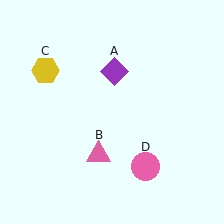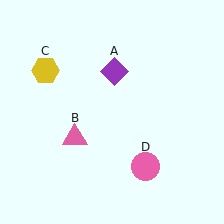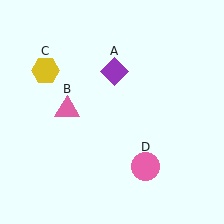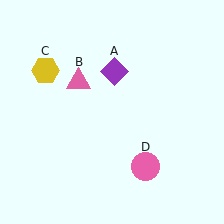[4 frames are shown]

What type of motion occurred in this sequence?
The pink triangle (object B) rotated clockwise around the center of the scene.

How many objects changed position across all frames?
1 object changed position: pink triangle (object B).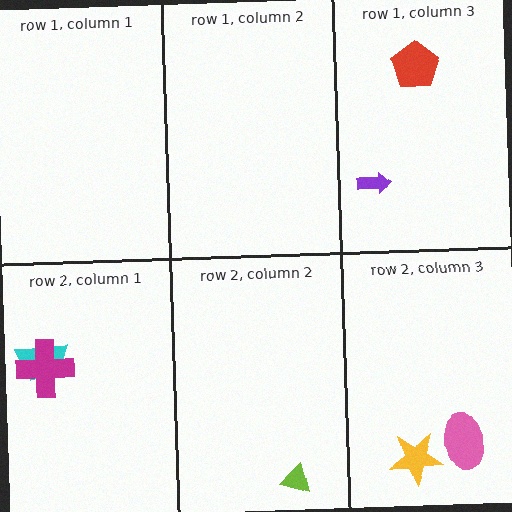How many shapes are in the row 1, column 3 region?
2.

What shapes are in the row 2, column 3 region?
The pink ellipse, the yellow star.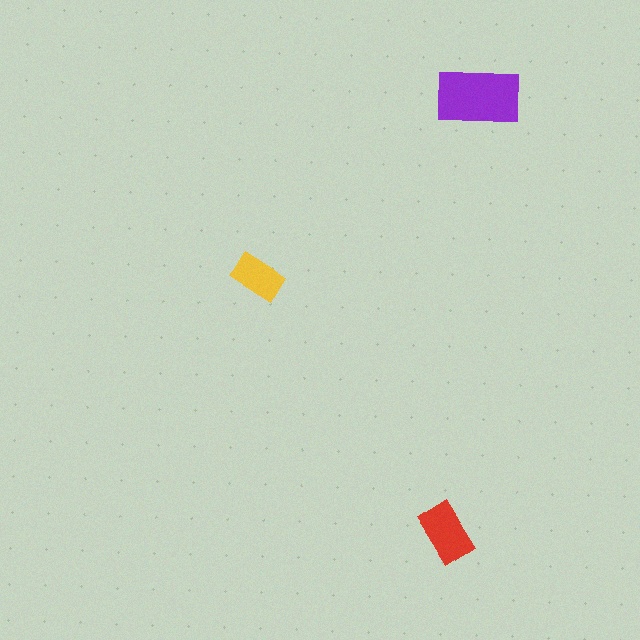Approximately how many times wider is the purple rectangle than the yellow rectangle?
About 1.5 times wider.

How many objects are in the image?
There are 3 objects in the image.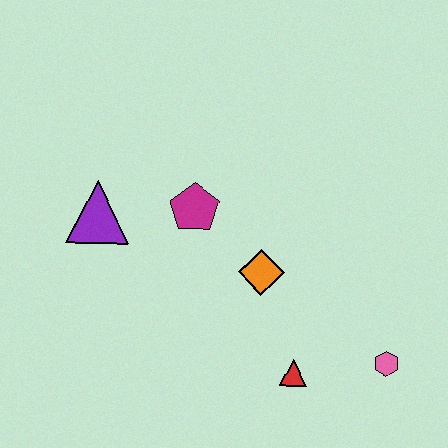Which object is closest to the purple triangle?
The magenta pentagon is closest to the purple triangle.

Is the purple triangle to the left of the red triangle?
Yes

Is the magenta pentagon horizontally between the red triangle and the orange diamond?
No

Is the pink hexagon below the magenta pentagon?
Yes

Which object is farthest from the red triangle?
The purple triangle is farthest from the red triangle.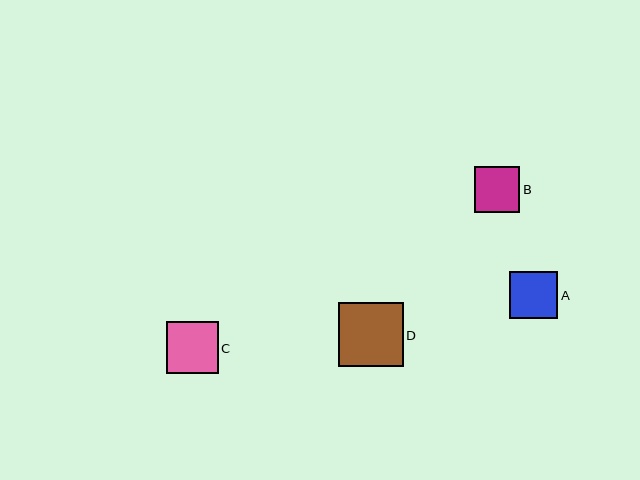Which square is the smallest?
Square B is the smallest with a size of approximately 46 pixels.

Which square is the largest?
Square D is the largest with a size of approximately 64 pixels.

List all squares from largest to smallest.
From largest to smallest: D, C, A, B.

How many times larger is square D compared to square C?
Square D is approximately 1.3 times the size of square C.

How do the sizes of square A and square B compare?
Square A and square B are approximately the same size.